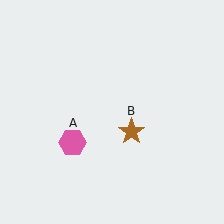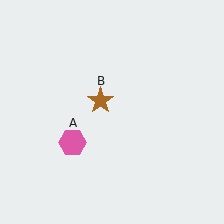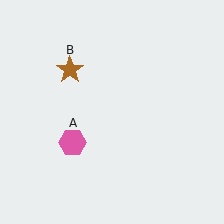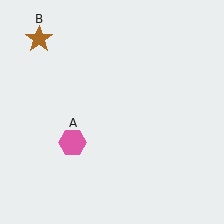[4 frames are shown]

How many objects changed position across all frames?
1 object changed position: brown star (object B).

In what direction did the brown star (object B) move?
The brown star (object B) moved up and to the left.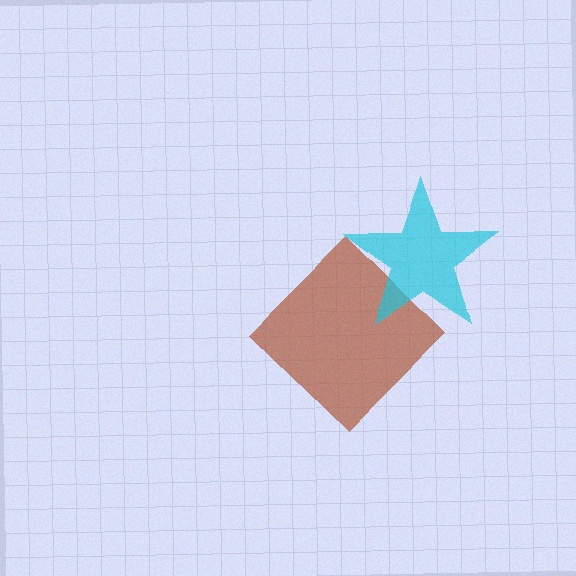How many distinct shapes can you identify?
There are 2 distinct shapes: a brown diamond, a cyan star.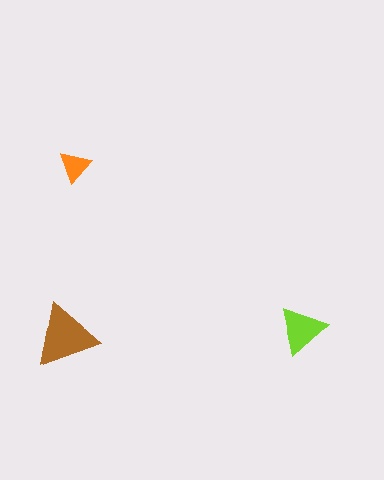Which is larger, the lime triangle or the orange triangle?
The lime one.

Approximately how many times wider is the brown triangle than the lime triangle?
About 1.5 times wider.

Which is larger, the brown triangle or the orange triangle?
The brown one.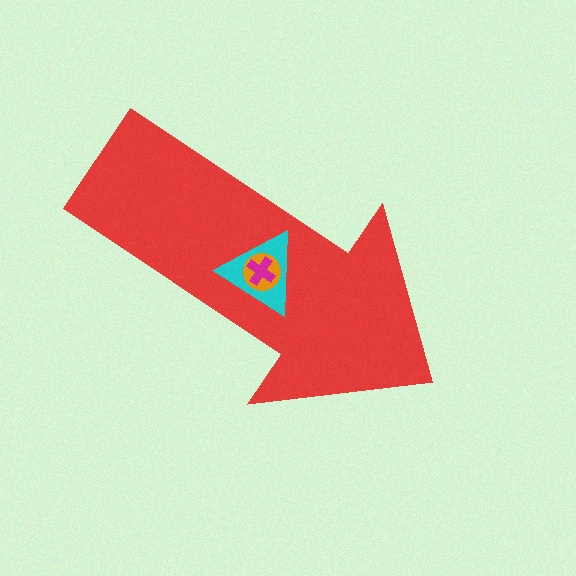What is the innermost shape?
The magenta cross.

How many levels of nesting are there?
4.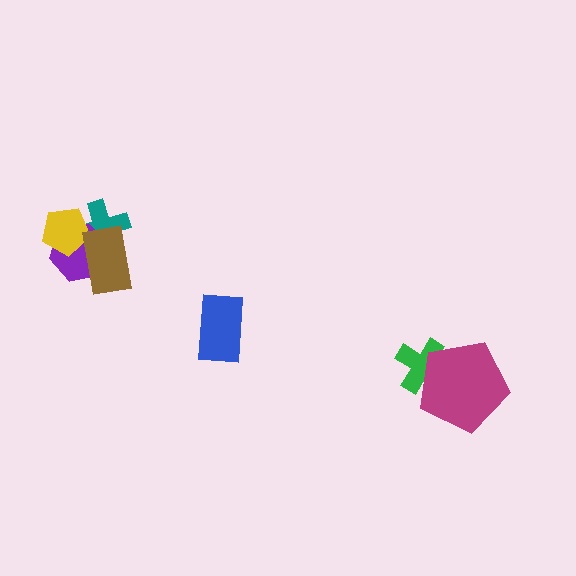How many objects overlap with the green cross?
1 object overlaps with the green cross.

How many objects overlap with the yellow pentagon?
3 objects overlap with the yellow pentagon.